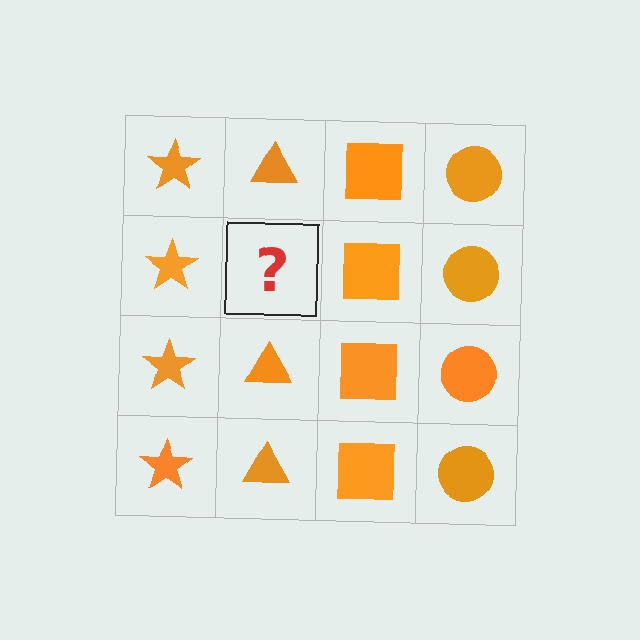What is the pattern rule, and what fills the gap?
The rule is that each column has a consistent shape. The gap should be filled with an orange triangle.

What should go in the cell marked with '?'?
The missing cell should contain an orange triangle.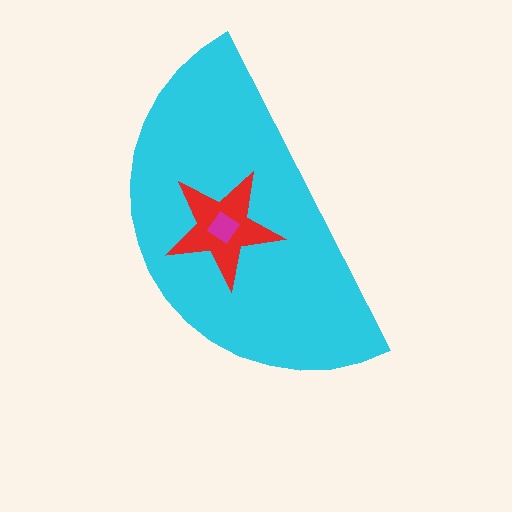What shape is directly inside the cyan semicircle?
The red star.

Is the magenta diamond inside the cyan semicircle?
Yes.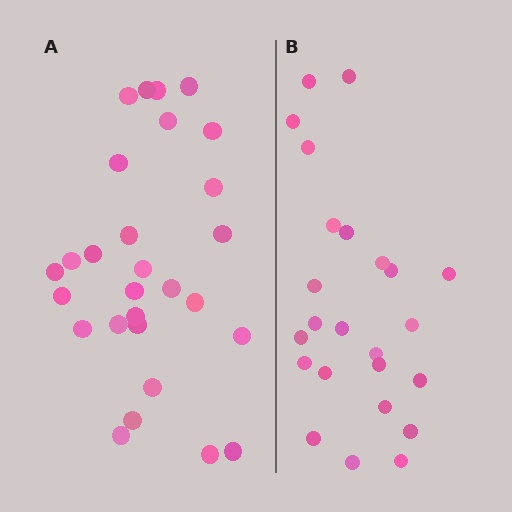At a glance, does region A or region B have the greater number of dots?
Region A (the left region) has more dots.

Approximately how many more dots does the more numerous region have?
Region A has about 4 more dots than region B.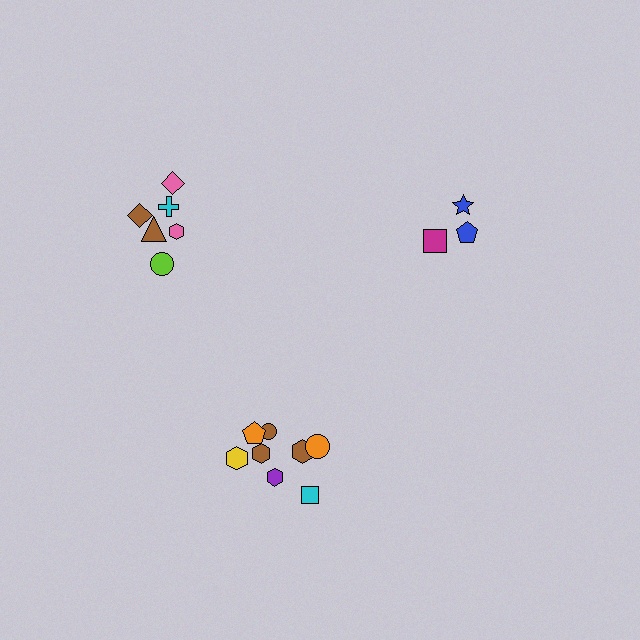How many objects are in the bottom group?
There are 8 objects.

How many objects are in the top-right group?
There are 3 objects.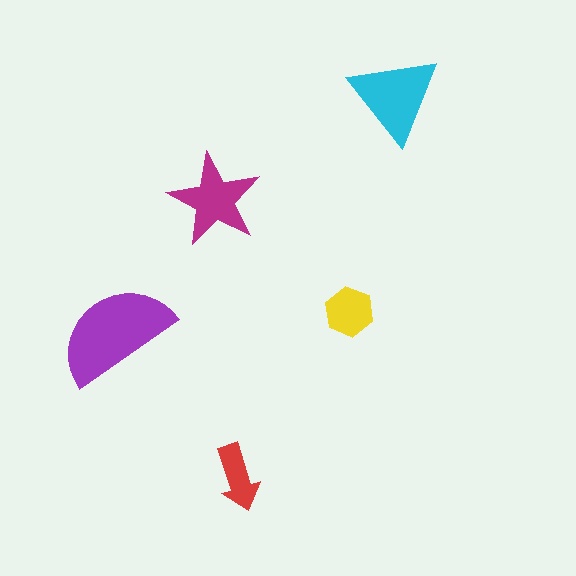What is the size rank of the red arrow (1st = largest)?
5th.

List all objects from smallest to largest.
The red arrow, the yellow hexagon, the magenta star, the cyan triangle, the purple semicircle.